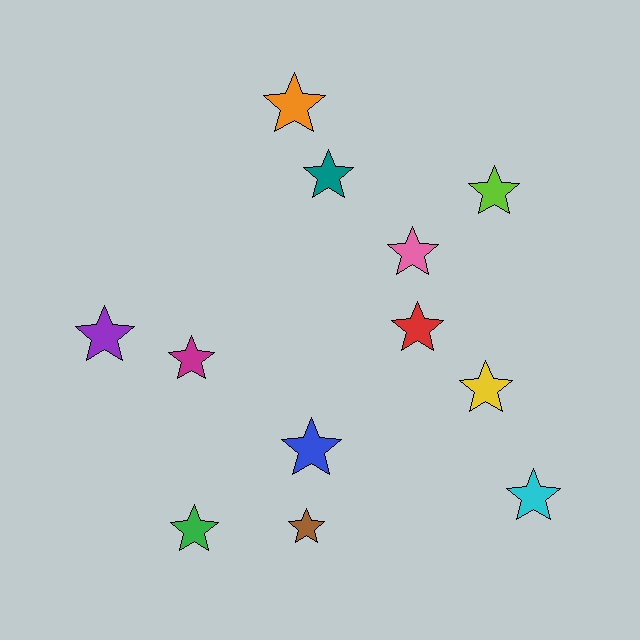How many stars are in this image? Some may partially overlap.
There are 12 stars.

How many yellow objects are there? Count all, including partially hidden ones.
There is 1 yellow object.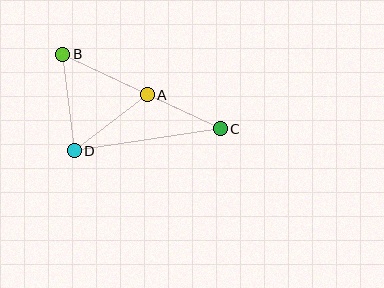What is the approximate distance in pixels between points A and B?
The distance between A and B is approximately 94 pixels.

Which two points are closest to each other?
Points A and C are closest to each other.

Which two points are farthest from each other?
Points B and C are farthest from each other.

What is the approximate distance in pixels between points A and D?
The distance between A and D is approximately 92 pixels.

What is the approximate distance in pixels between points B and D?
The distance between B and D is approximately 97 pixels.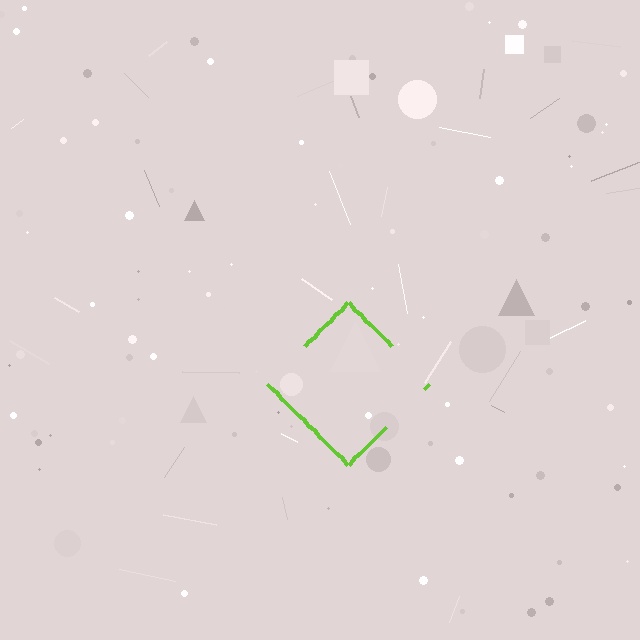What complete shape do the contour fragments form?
The contour fragments form a diamond.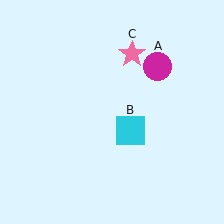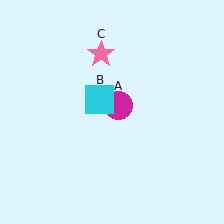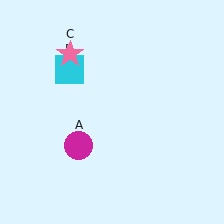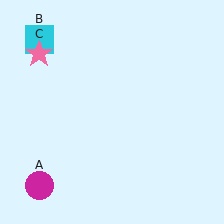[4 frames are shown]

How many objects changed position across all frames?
3 objects changed position: magenta circle (object A), cyan square (object B), pink star (object C).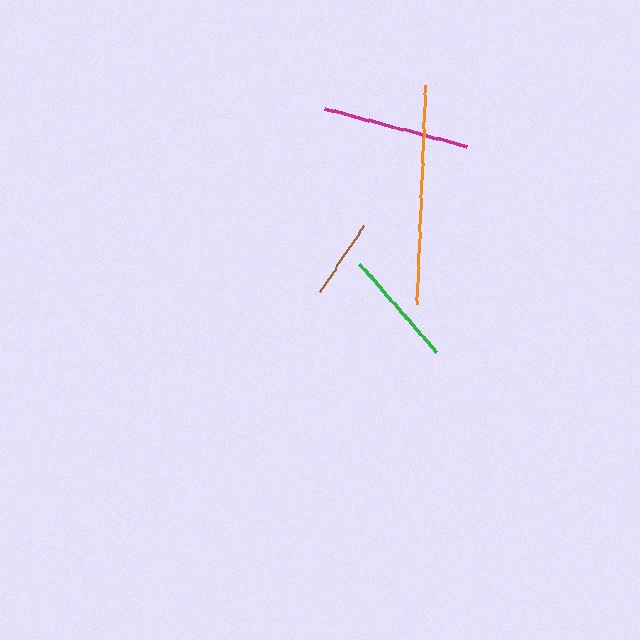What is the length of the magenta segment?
The magenta segment is approximately 147 pixels long.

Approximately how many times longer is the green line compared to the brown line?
The green line is approximately 1.5 times the length of the brown line.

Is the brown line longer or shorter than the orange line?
The orange line is longer than the brown line.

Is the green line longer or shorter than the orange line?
The orange line is longer than the green line.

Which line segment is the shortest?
The brown line is the shortest at approximately 80 pixels.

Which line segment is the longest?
The orange line is the longest at approximately 219 pixels.